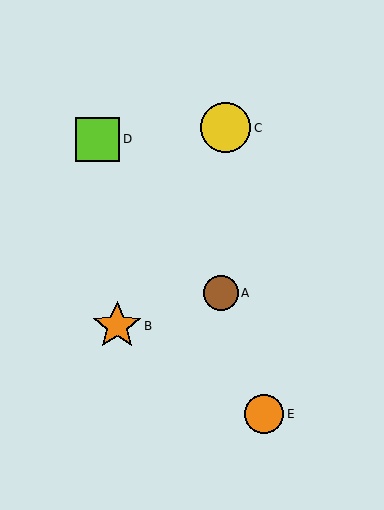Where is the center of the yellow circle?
The center of the yellow circle is at (226, 128).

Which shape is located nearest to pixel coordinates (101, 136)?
The lime square (labeled D) at (98, 140) is nearest to that location.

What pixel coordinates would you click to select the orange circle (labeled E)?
Click at (264, 414) to select the orange circle E.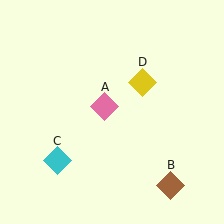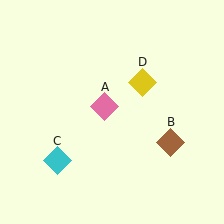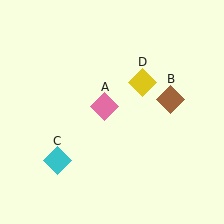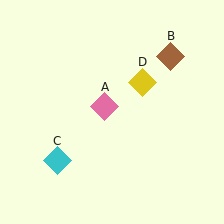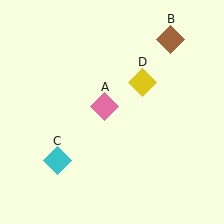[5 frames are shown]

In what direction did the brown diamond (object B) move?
The brown diamond (object B) moved up.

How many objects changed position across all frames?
1 object changed position: brown diamond (object B).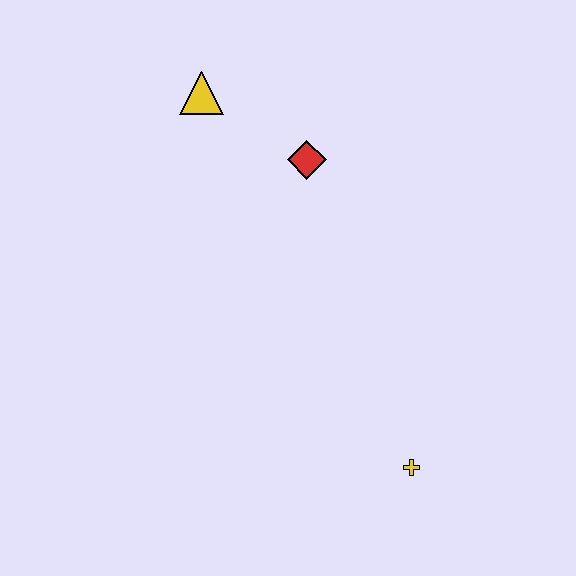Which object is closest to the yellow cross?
The red diamond is closest to the yellow cross.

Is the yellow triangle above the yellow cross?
Yes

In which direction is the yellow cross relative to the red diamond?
The yellow cross is below the red diamond.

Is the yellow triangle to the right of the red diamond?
No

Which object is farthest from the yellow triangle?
The yellow cross is farthest from the yellow triangle.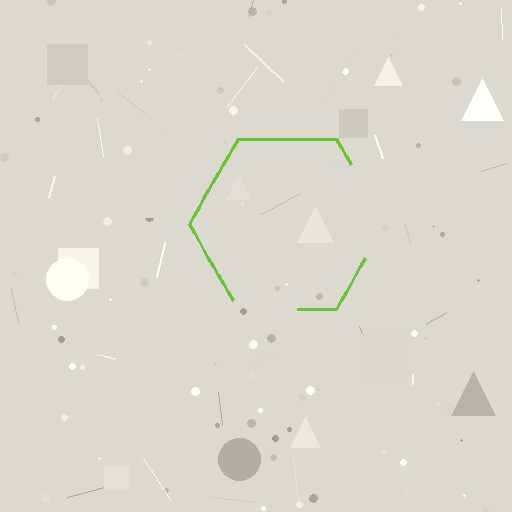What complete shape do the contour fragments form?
The contour fragments form a hexagon.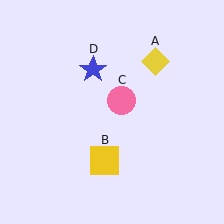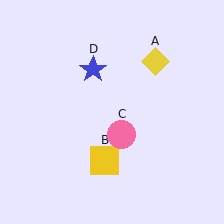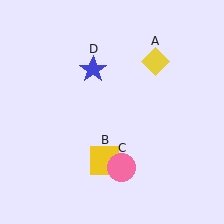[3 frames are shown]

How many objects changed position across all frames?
1 object changed position: pink circle (object C).